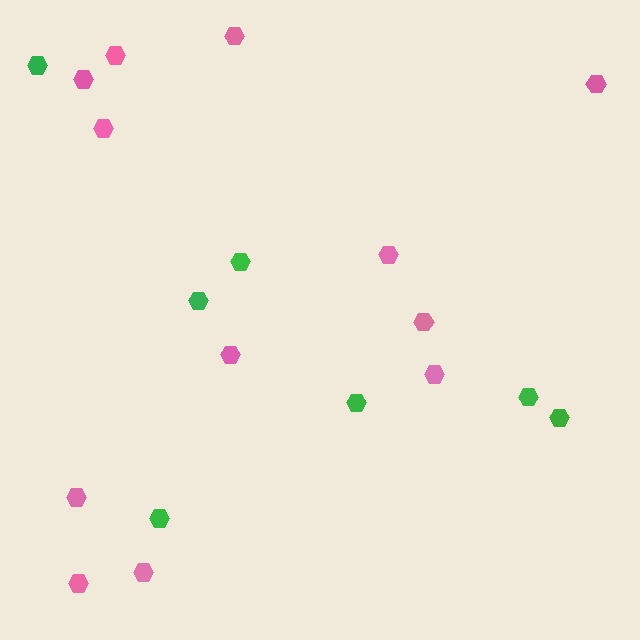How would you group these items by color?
There are 2 groups: one group of pink hexagons (12) and one group of green hexagons (7).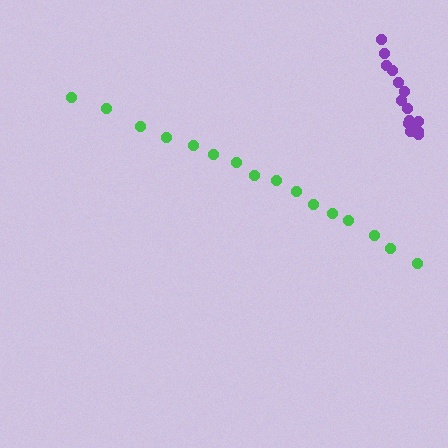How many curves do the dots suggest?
There are 2 distinct paths.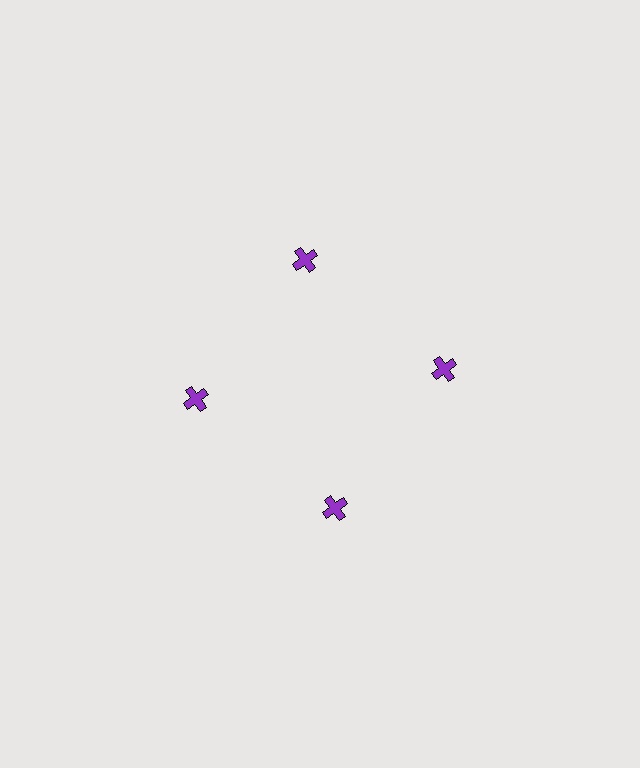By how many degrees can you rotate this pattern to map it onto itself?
The pattern maps onto itself every 90 degrees of rotation.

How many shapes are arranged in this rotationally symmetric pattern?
There are 4 shapes, arranged in 4 groups of 1.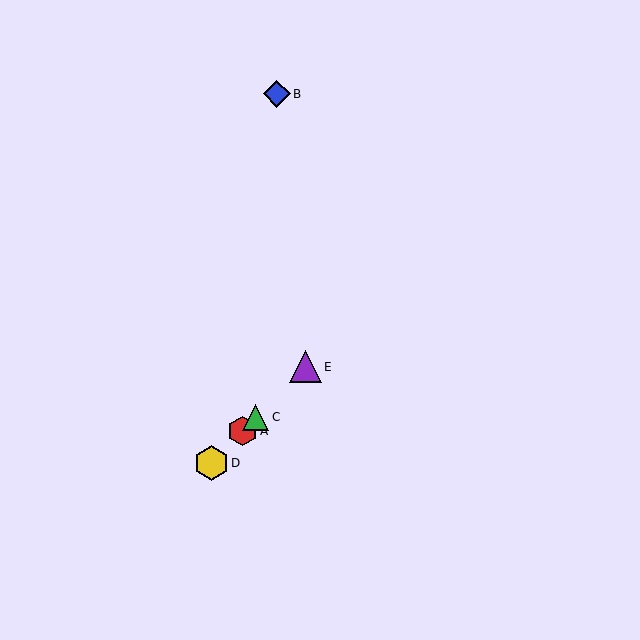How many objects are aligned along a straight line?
4 objects (A, C, D, E) are aligned along a straight line.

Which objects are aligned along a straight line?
Objects A, C, D, E are aligned along a straight line.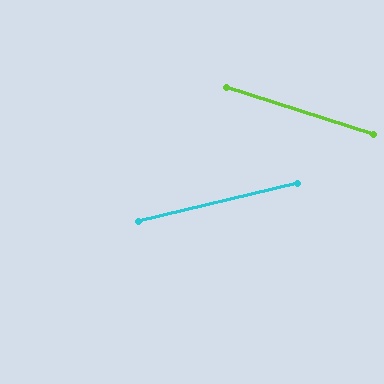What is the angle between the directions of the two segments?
Approximately 31 degrees.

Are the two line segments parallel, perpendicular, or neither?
Neither parallel nor perpendicular — they differ by about 31°.